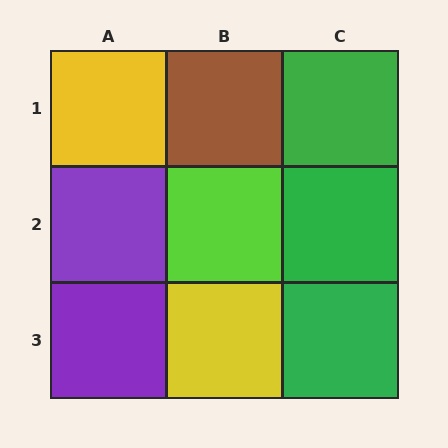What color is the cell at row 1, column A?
Yellow.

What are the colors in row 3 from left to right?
Purple, yellow, green.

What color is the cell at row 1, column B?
Brown.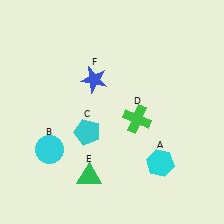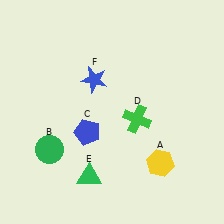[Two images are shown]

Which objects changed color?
A changed from cyan to yellow. B changed from cyan to green. C changed from cyan to blue.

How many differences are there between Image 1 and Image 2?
There are 3 differences between the two images.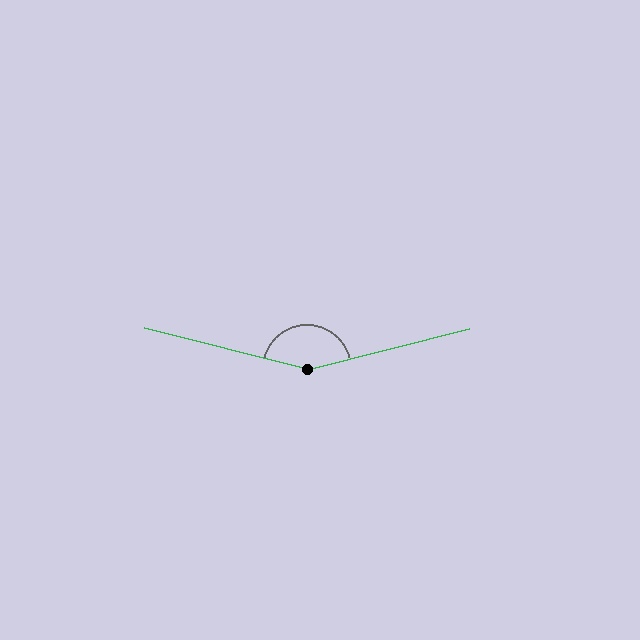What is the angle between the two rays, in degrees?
Approximately 152 degrees.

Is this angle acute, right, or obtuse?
It is obtuse.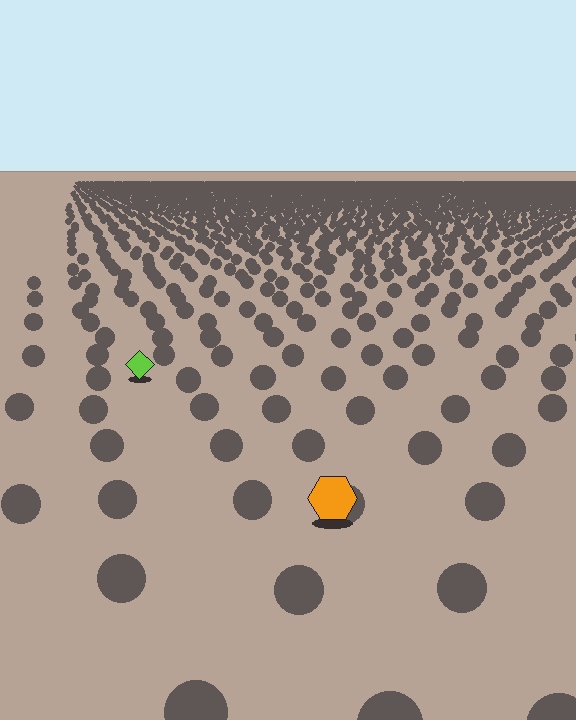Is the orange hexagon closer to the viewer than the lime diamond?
Yes. The orange hexagon is closer — you can tell from the texture gradient: the ground texture is coarser near it.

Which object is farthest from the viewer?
The lime diamond is farthest from the viewer. It appears smaller and the ground texture around it is denser.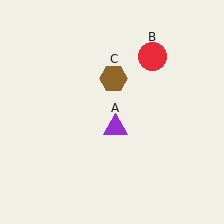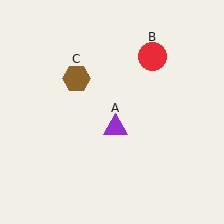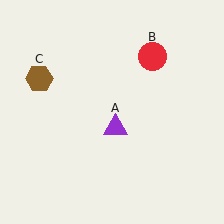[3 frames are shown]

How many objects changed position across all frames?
1 object changed position: brown hexagon (object C).